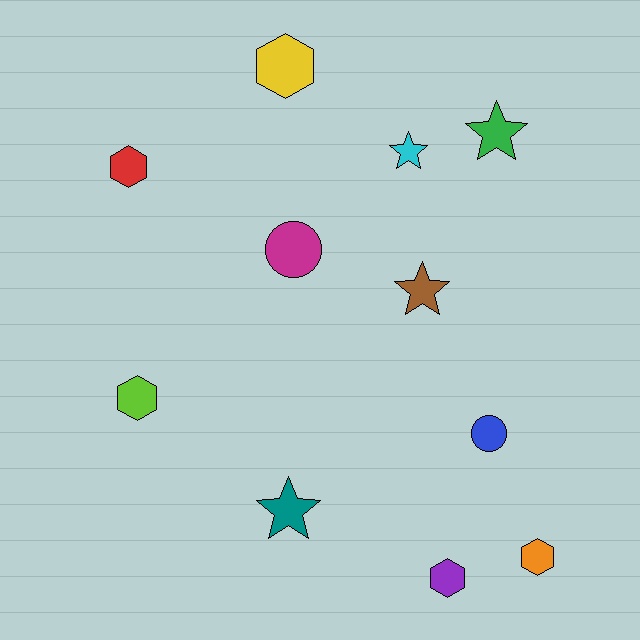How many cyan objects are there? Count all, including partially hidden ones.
There is 1 cyan object.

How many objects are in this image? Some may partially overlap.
There are 11 objects.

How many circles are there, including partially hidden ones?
There are 2 circles.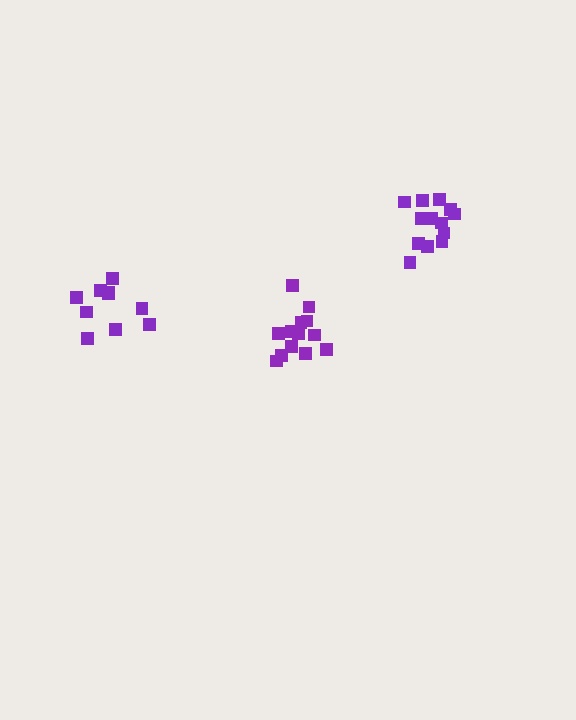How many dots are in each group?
Group 1: 13 dots, Group 2: 10 dots, Group 3: 13 dots (36 total).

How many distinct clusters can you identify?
There are 3 distinct clusters.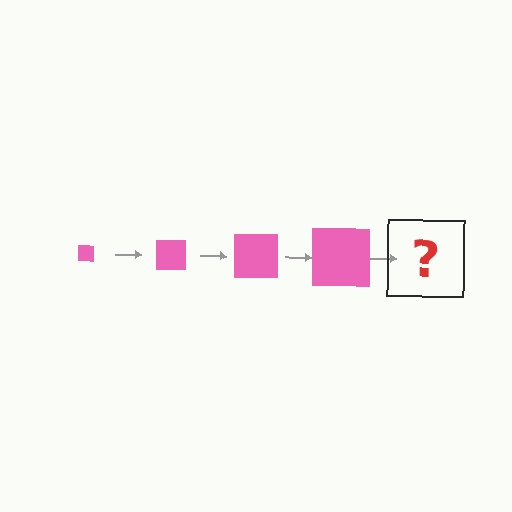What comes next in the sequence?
The next element should be a pink square, larger than the previous one.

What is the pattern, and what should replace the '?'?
The pattern is that the square gets progressively larger each step. The '?' should be a pink square, larger than the previous one.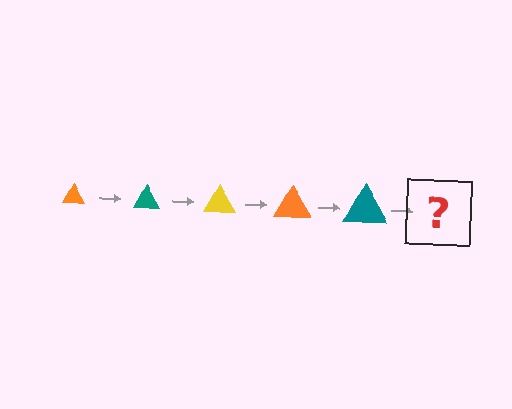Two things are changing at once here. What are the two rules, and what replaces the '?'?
The two rules are that the triangle grows larger each step and the color cycles through orange, teal, and yellow. The '?' should be a yellow triangle, larger than the previous one.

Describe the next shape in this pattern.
It should be a yellow triangle, larger than the previous one.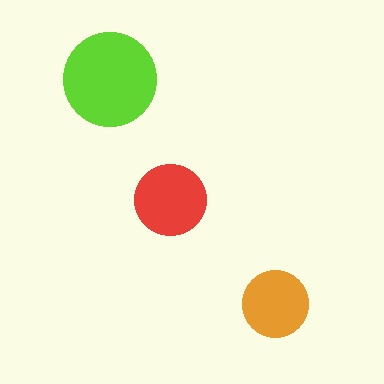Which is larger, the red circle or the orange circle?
The red one.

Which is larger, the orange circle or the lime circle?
The lime one.